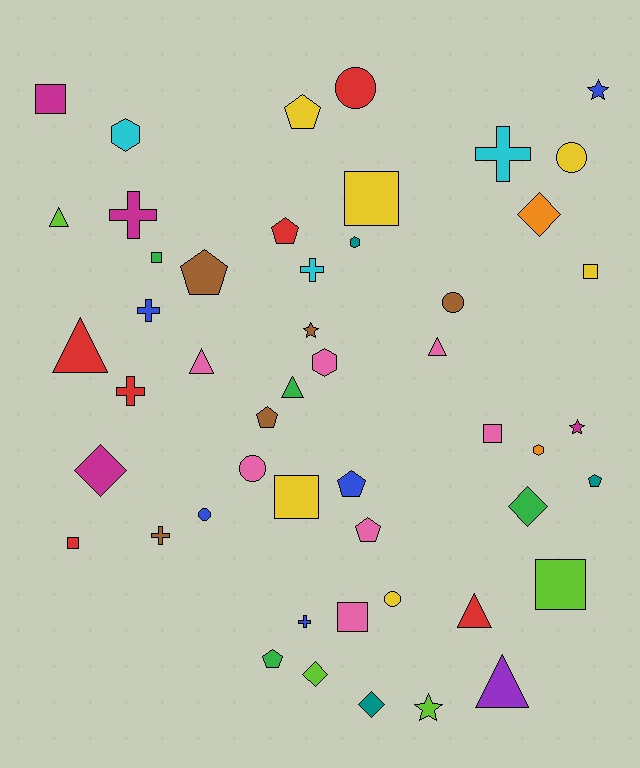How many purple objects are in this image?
There is 1 purple object.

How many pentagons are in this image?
There are 8 pentagons.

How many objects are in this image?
There are 50 objects.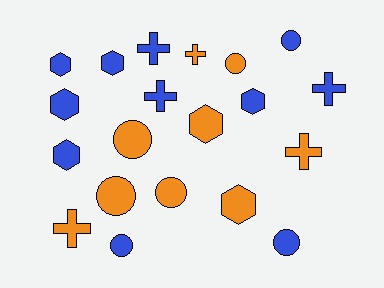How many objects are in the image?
There are 20 objects.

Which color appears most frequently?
Blue, with 11 objects.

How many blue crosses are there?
There are 3 blue crosses.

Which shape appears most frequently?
Circle, with 7 objects.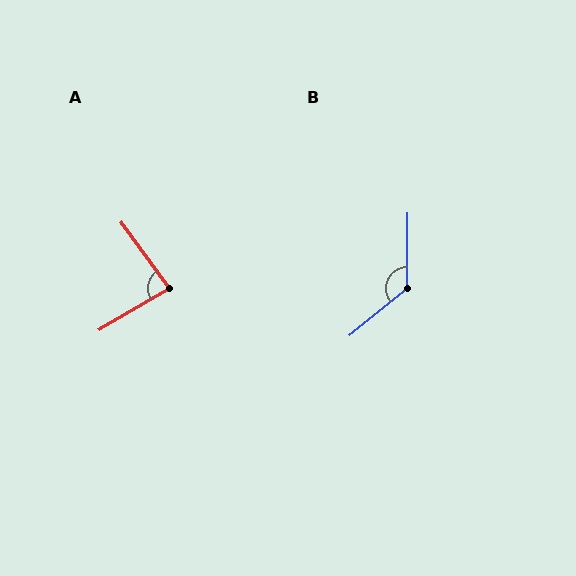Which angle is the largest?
B, at approximately 130 degrees.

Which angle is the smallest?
A, at approximately 85 degrees.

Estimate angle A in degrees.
Approximately 85 degrees.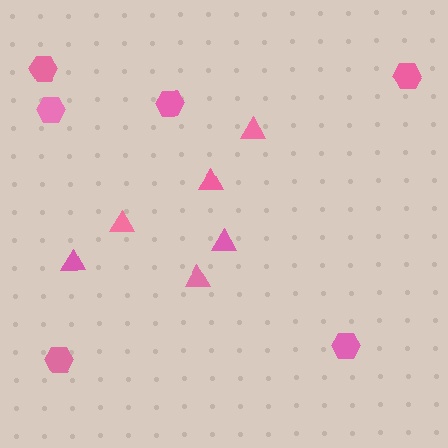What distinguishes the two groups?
There are 2 groups: one group of triangles (6) and one group of hexagons (6).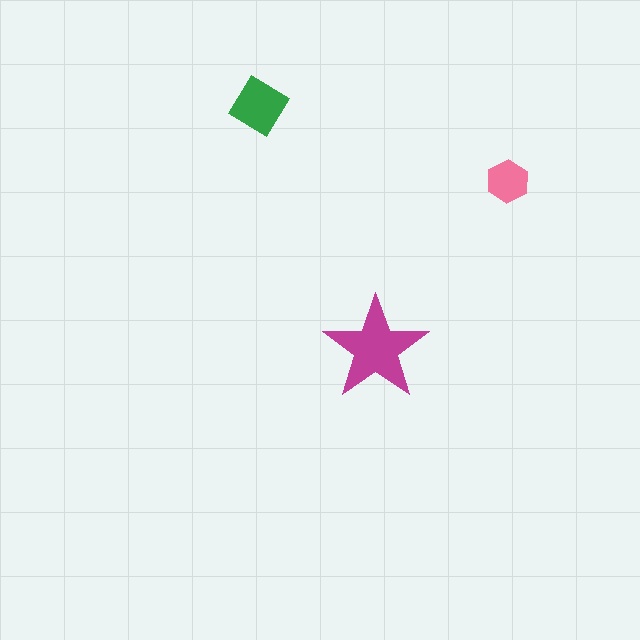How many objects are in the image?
There are 3 objects in the image.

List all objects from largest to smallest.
The magenta star, the green diamond, the pink hexagon.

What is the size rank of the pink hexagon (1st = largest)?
3rd.